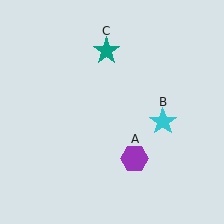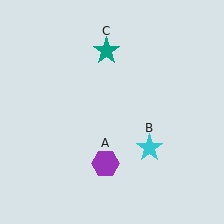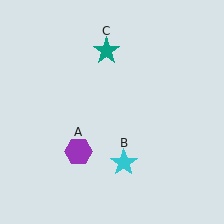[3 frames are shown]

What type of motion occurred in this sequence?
The purple hexagon (object A), cyan star (object B) rotated clockwise around the center of the scene.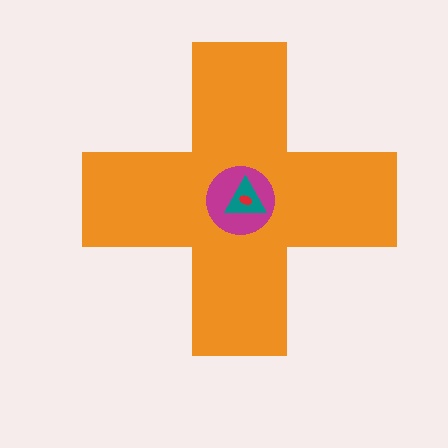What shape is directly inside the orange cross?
The magenta circle.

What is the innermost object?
The red ellipse.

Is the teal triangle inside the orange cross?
Yes.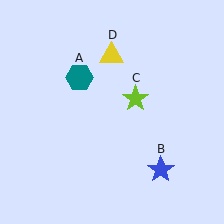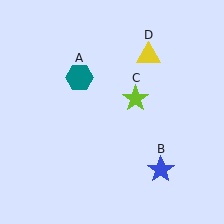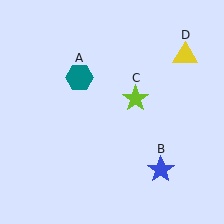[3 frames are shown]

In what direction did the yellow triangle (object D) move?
The yellow triangle (object D) moved right.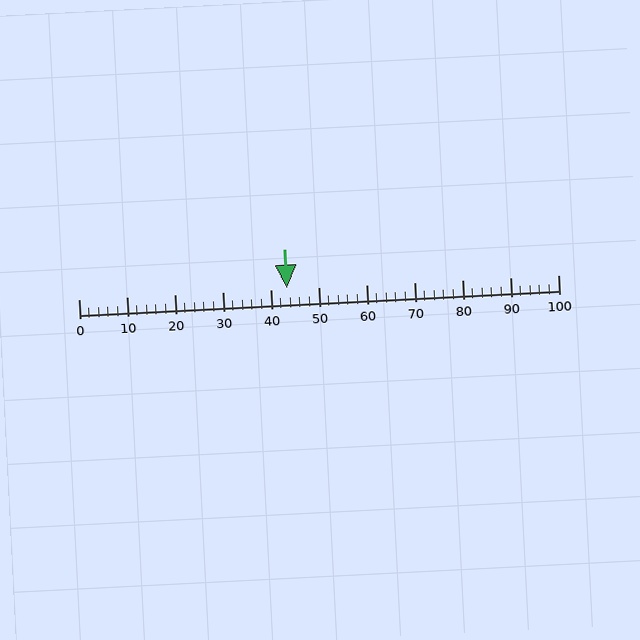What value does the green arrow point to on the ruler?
The green arrow points to approximately 43.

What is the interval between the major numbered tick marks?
The major tick marks are spaced 10 units apart.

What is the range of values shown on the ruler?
The ruler shows values from 0 to 100.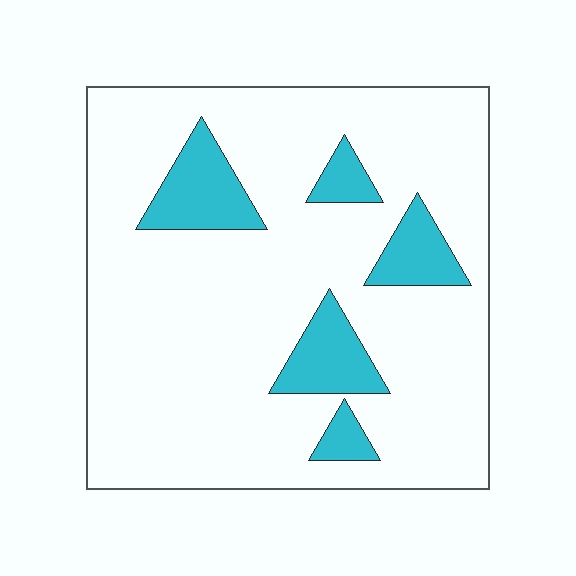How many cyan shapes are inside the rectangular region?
5.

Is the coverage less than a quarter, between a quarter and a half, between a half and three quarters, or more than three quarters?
Less than a quarter.